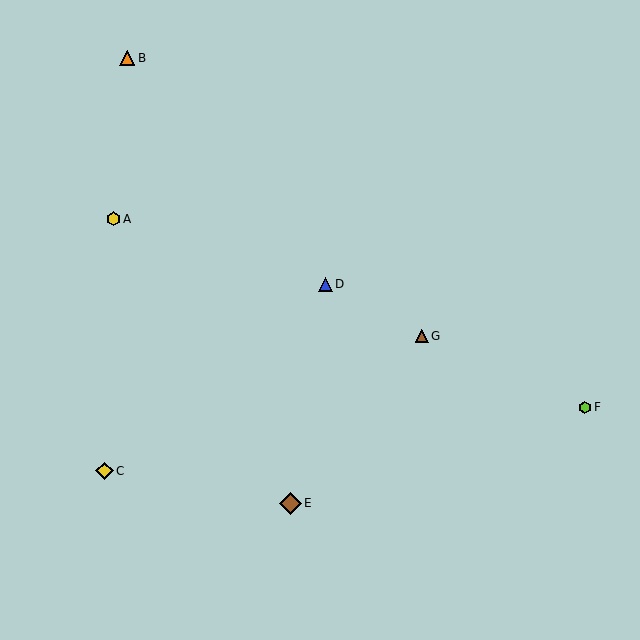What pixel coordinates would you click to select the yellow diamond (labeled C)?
Click at (104, 471) to select the yellow diamond C.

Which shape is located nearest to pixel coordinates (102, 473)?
The yellow diamond (labeled C) at (104, 471) is nearest to that location.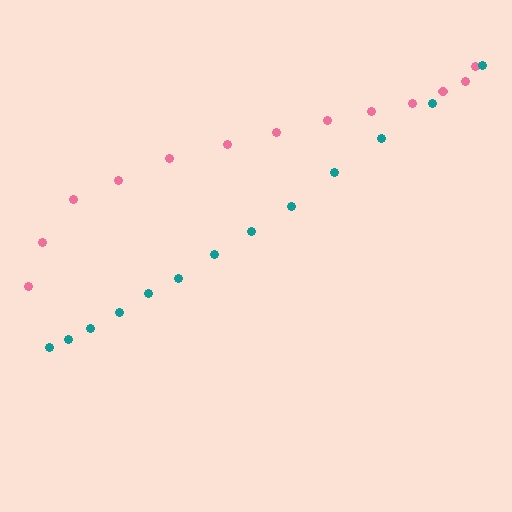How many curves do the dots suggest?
There are 2 distinct paths.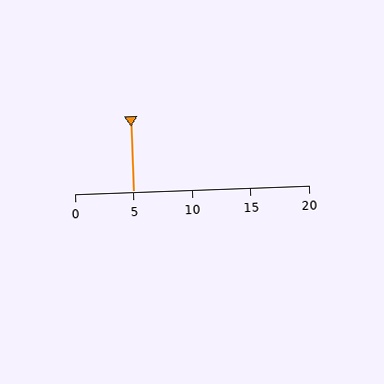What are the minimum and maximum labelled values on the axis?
The axis runs from 0 to 20.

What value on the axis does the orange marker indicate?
The marker indicates approximately 5.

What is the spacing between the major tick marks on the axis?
The major ticks are spaced 5 apart.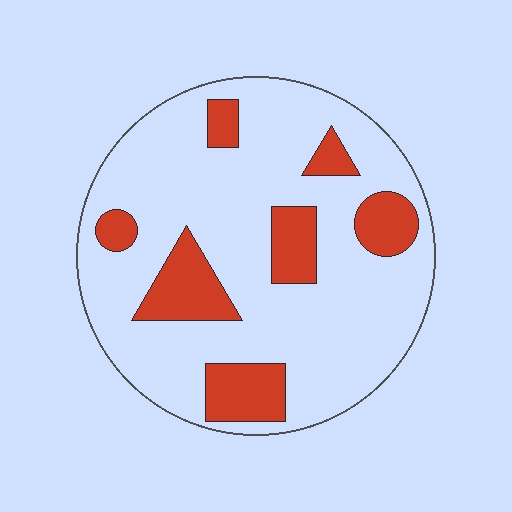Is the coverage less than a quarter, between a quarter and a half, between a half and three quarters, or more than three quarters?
Less than a quarter.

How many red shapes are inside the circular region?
7.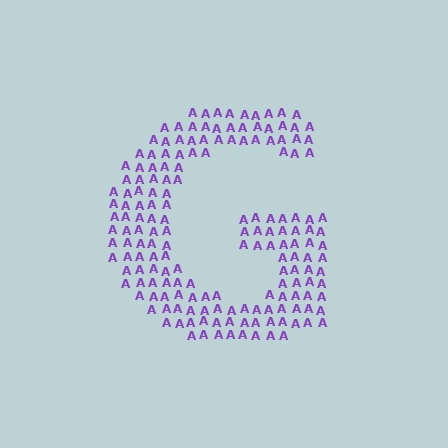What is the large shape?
The large shape is the letter G.